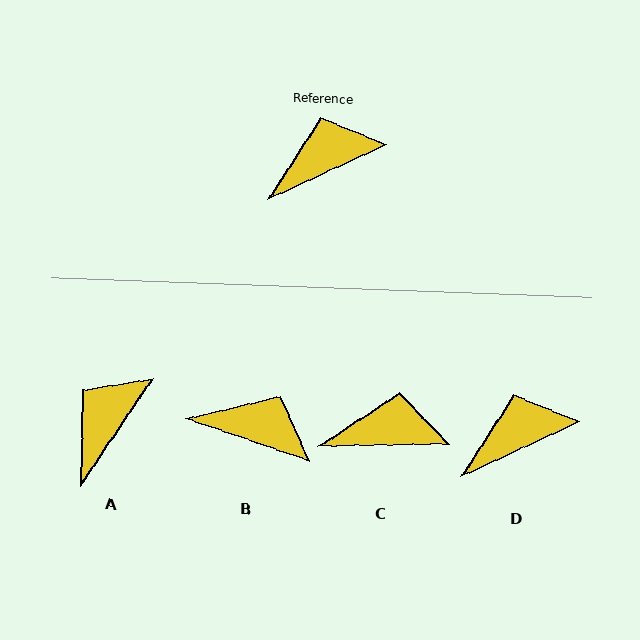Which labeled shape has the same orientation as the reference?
D.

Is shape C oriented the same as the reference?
No, it is off by about 24 degrees.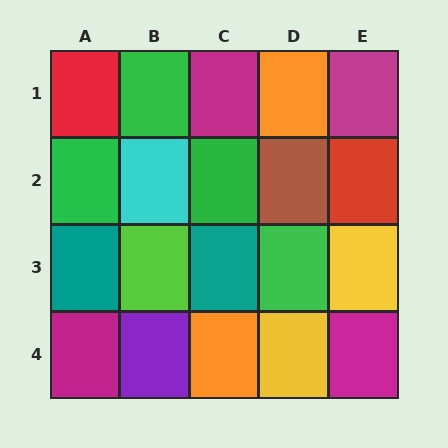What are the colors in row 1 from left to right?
Red, green, magenta, orange, magenta.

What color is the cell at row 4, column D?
Yellow.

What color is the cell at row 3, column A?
Teal.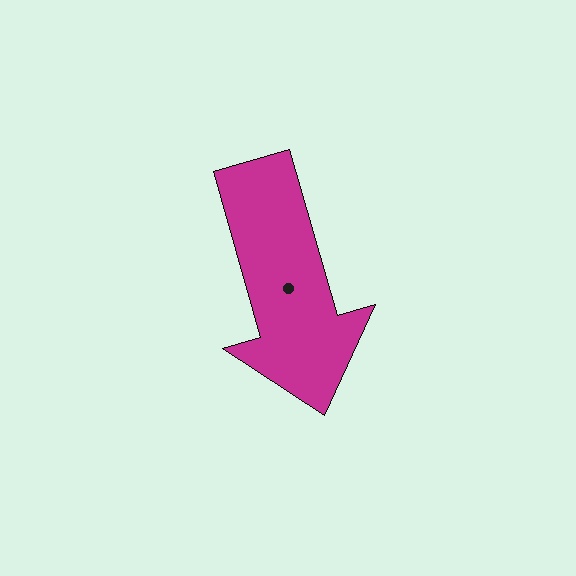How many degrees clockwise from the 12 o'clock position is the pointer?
Approximately 164 degrees.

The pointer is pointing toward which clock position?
Roughly 5 o'clock.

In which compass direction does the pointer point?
South.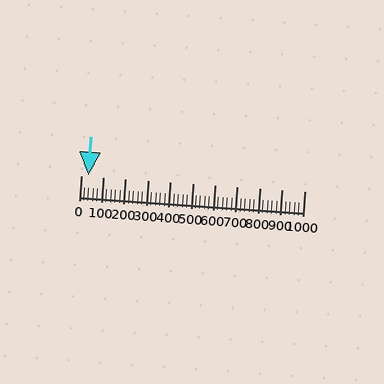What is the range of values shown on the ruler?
The ruler shows values from 0 to 1000.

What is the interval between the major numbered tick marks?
The major tick marks are spaced 100 units apart.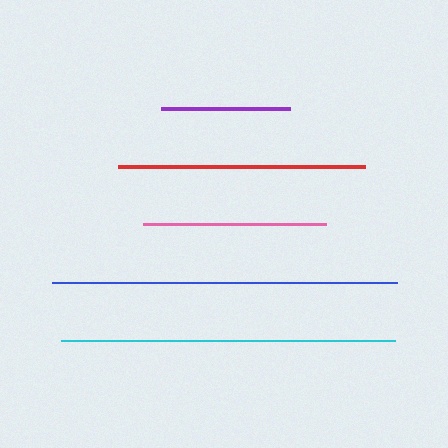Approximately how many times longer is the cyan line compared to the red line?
The cyan line is approximately 1.4 times the length of the red line.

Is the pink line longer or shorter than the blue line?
The blue line is longer than the pink line.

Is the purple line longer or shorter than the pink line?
The pink line is longer than the purple line.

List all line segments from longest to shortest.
From longest to shortest: blue, cyan, red, pink, purple.